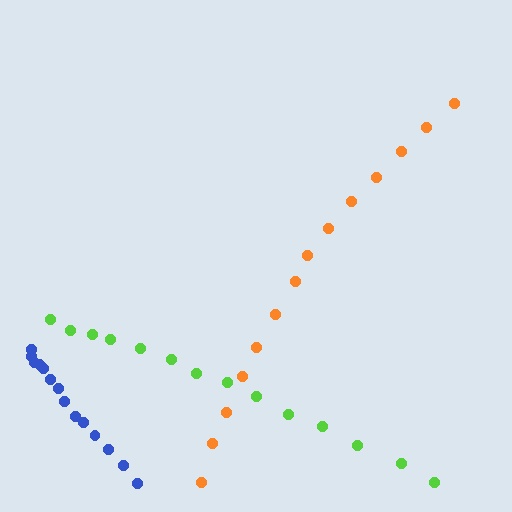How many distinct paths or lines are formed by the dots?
There are 3 distinct paths.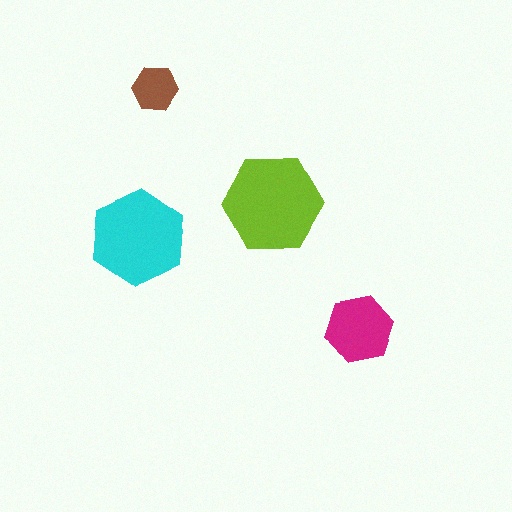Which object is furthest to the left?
The cyan hexagon is leftmost.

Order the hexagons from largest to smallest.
the lime one, the cyan one, the magenta one, the brown one.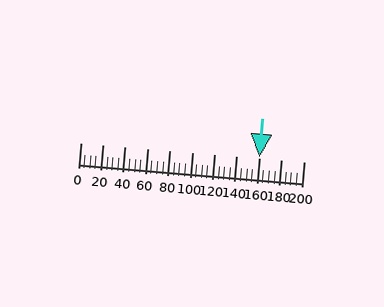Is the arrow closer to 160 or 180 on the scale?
The arrow is closer to 160.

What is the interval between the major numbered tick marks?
The major tick marks are spaced 20 units apart.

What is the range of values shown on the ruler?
The ruler shows values from 0 to 200.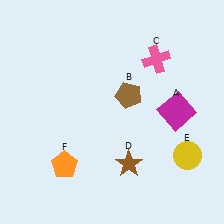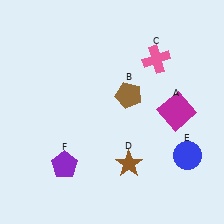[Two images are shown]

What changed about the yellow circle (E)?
In Image 1, E is yellow. In Image 2, it changed to blue.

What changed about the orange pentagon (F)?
In Image 1, F is orange. In Image 2, it changed to purple.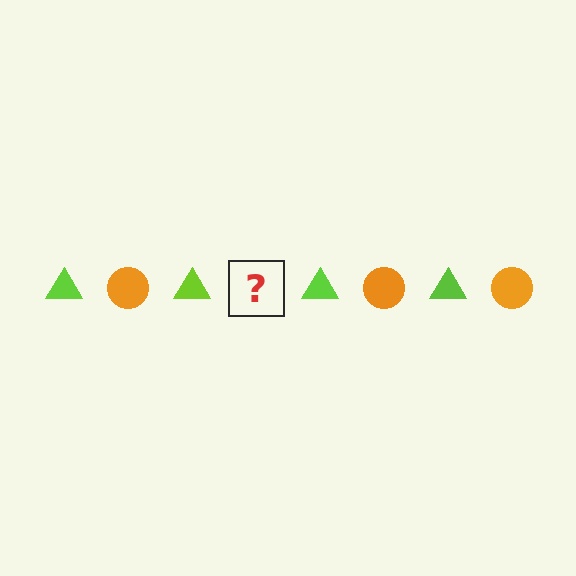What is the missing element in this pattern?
The missing element is an orange circle.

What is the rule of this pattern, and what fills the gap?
The rule is that the pattern alternates between lime triangle and orange circle. The gap should be filled with an orange circle.